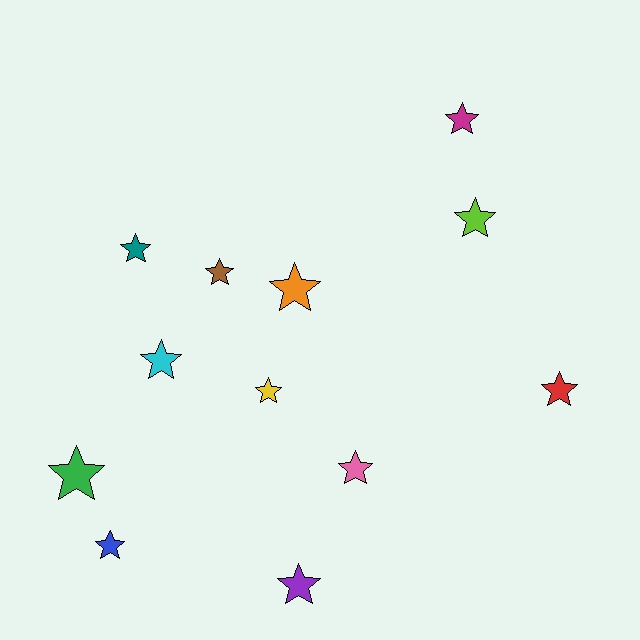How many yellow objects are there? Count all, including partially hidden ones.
There is 1 yellow object.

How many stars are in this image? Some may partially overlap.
There are 12 stars.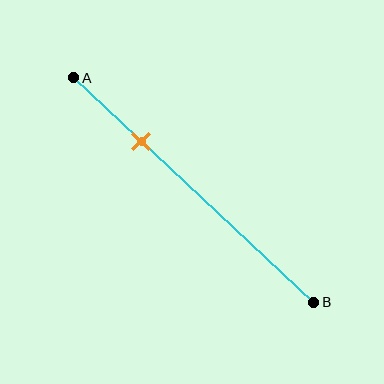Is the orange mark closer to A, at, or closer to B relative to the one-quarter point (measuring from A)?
The orange mark is closer to point B than the one-quarter point of segment AB.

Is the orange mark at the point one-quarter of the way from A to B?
No, the mark is at about 30% from A, not at the 25% one-quarter point.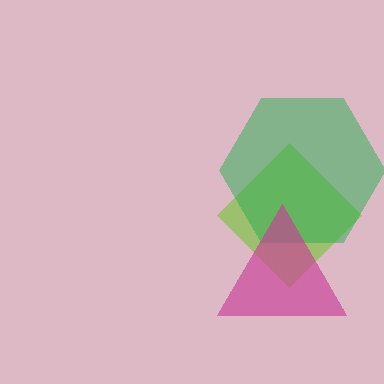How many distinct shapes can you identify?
There are 3 distinct shapes: a lime diamond, a green hexagon, a magenta triangle.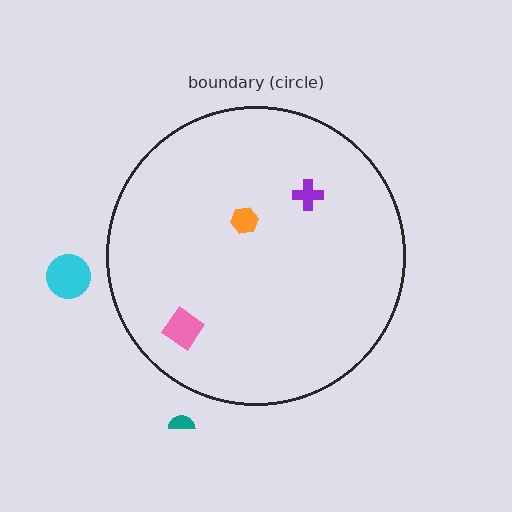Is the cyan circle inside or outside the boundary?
Outside.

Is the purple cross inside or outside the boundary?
Inside.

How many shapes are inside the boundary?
3 inside, 2 outside.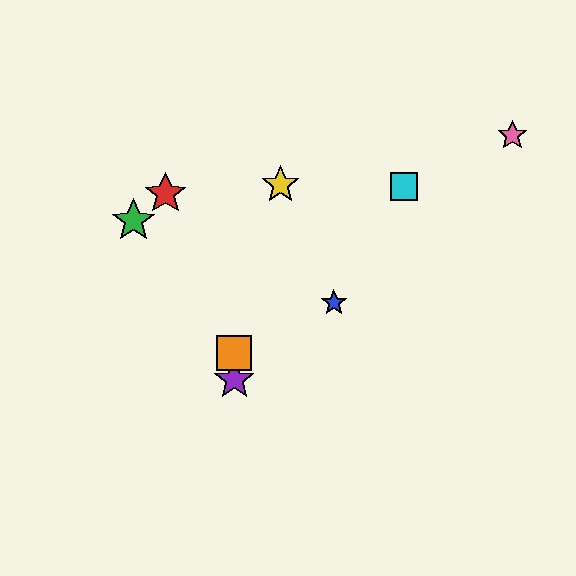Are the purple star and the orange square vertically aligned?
Yes, both are at x≈234.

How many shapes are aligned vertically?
2 shapes (the purple star, the orange square) are aligned vertically.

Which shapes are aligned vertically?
The purple star, the orange square are aligned vertically.